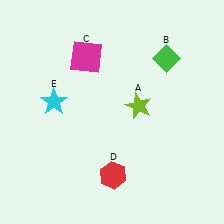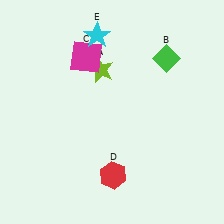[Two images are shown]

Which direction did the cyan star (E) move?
The cyan star (E) moved up.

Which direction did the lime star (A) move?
The lime star (A) moved left.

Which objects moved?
The objects that moved are: the lime star (A), the cyan star (E).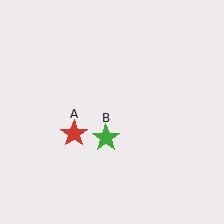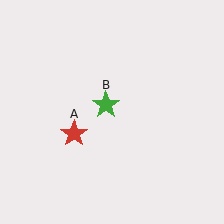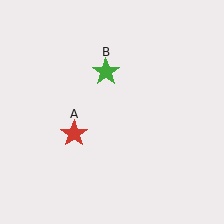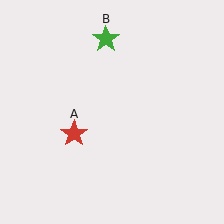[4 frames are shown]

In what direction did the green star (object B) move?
The green star (object B) moved up.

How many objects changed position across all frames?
1 object changed position: green star (object B).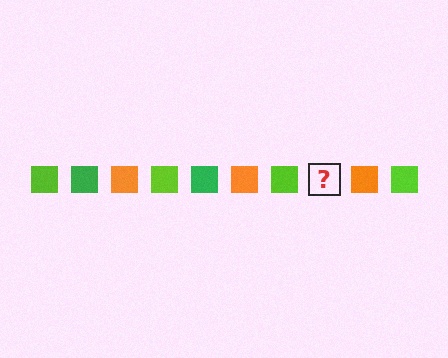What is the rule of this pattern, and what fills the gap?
The rule is that the pattern cycles through lime, green, orange squares. The gap should be filled with a green square.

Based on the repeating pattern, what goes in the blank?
The blank should be a green square.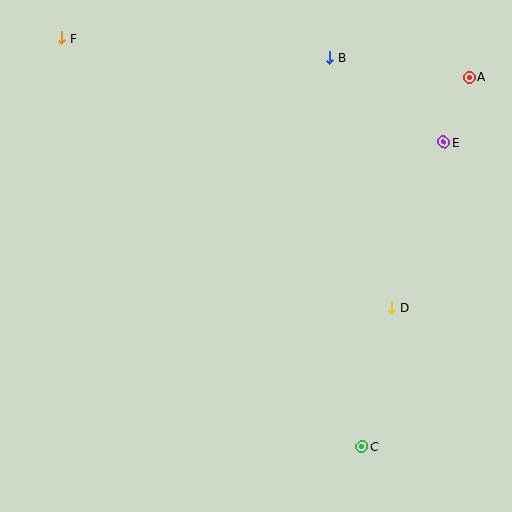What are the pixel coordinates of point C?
Point C is at (362, 447).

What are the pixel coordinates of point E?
Point E is at (444, 142).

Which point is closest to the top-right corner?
Point A is closest to the top-right corner.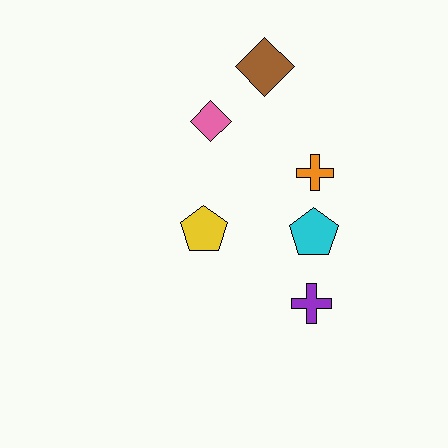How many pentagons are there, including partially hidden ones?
There are 2 pentagons.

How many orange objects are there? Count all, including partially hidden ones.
There is 1 orange object.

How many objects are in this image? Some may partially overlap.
There are 6 objects.